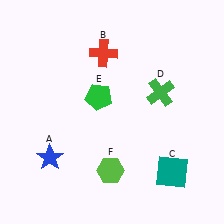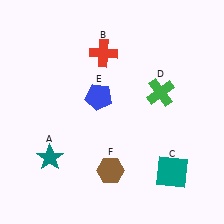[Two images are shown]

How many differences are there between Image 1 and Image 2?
There are 3 differences between the two images.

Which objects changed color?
A changed from blue to teal. E changed from green to blue. F changed from lime to brown.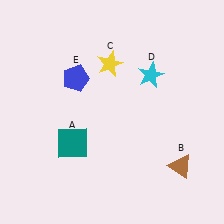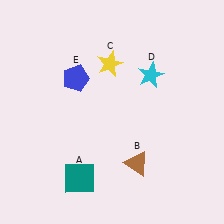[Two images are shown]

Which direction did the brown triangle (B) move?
The brown triangle (B) moved left.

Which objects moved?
The objects that moved are: the teal square (A), the brown triangle (B).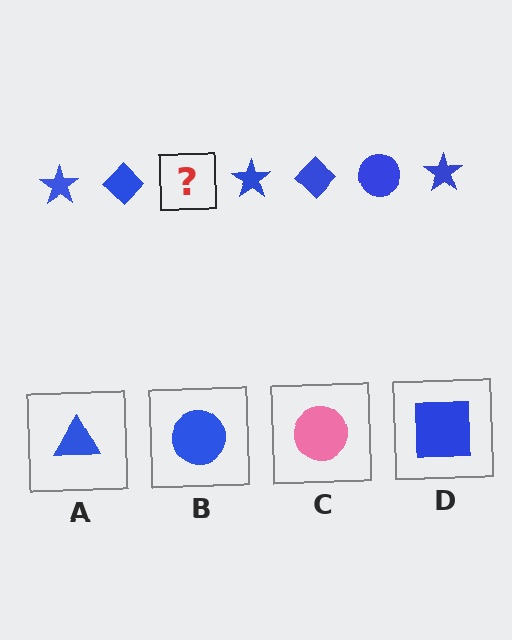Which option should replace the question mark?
Option B.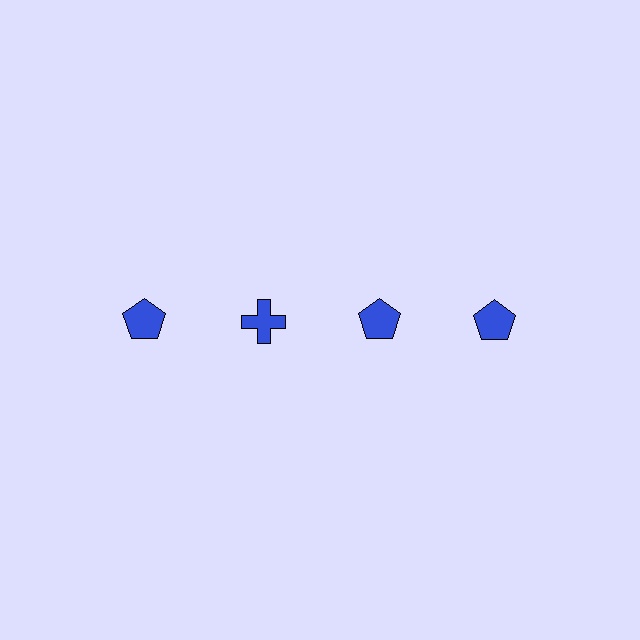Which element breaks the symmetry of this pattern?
The blue cross in the top row, second from left column breaks the symmetry. All other shapes are blue pentagons.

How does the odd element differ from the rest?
It has a different shape: cross instead of pentagon.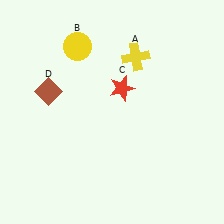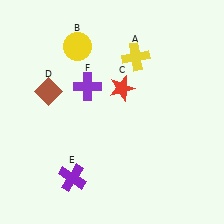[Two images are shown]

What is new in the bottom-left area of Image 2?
A purple cross (E) was added in the bottom-left area of Image 2.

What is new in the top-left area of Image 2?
A purple cross (F) was added in the top-left area of Image 2.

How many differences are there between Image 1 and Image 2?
There are 2 differences between the two images.